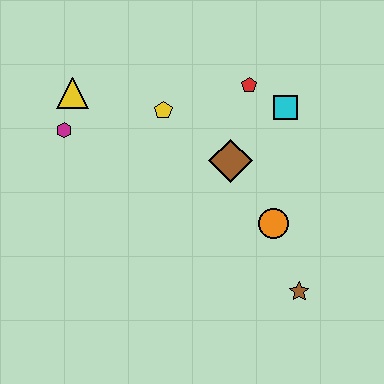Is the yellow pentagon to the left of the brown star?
Yes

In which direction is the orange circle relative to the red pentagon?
The orange circle is below the red pentagon.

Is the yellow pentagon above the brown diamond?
Yes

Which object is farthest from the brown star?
The yellow triangle is farthest from the brown star.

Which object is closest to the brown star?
The orange circle is closest to the brown star.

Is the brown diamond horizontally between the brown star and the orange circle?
No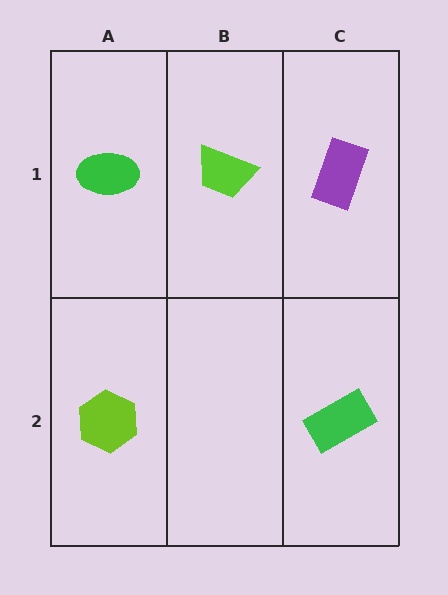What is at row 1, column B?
A lime trapezoid.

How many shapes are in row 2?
2 shapes.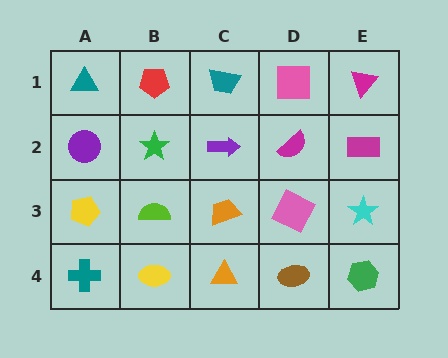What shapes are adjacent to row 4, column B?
A lime semicircle (row 3, column B), a teal cross (row 4, column A), an orange triangle (row 4, column C).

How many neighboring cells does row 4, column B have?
3.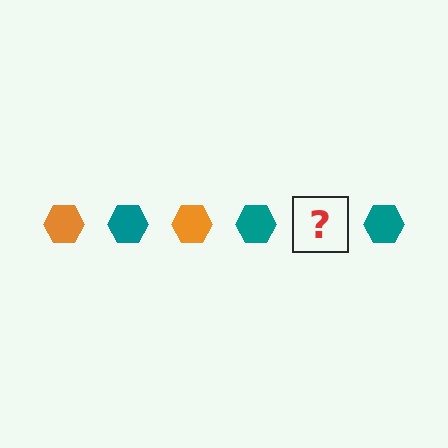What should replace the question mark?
The question mark should be replaced with an orange hexagon.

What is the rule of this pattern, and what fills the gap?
The rule is that the pattern cycles through orange, teal hexagons. The gap should be filled with an orange hexagon.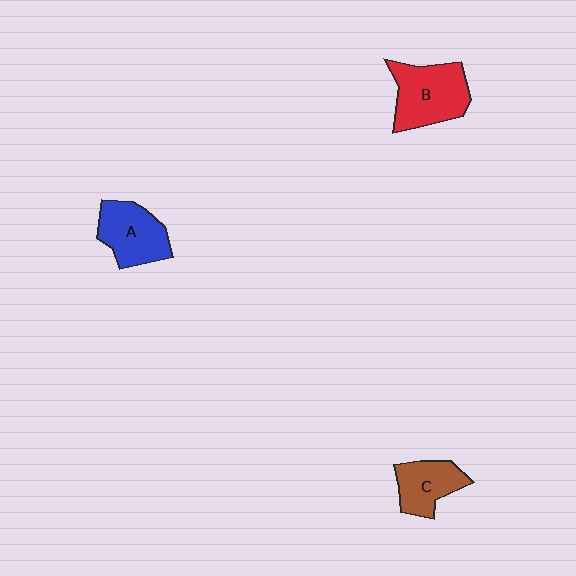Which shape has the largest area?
Shape B (red).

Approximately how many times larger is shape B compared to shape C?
Approximately 1.5 times.